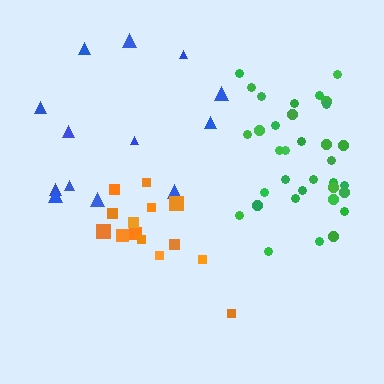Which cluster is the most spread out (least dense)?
Blue.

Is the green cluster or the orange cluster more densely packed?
Green.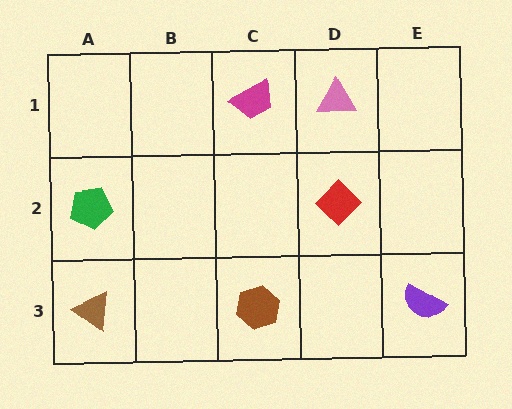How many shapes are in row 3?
3 shapes.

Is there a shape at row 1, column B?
No, that cell is empty.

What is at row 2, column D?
A red diamond.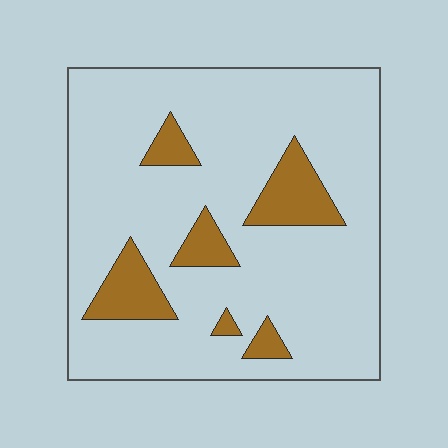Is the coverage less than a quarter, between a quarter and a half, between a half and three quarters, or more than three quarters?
Less than a quarter.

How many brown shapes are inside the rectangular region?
6.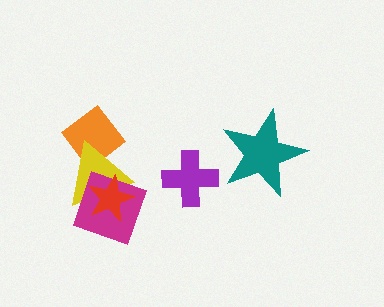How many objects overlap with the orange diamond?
1 object overlaps with the orange diamond.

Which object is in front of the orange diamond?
The yellow triangle is in front of the orange diamond.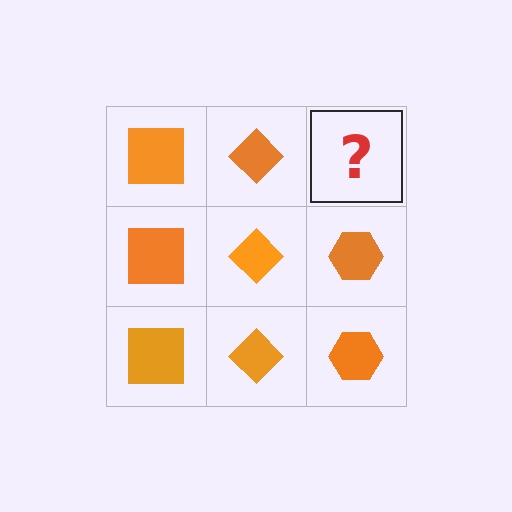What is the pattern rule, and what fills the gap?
The rule is that each column has a consistent shape. The gap should be filled with an orange hexagon.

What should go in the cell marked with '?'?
The missing cell should contain an orange hexagon.